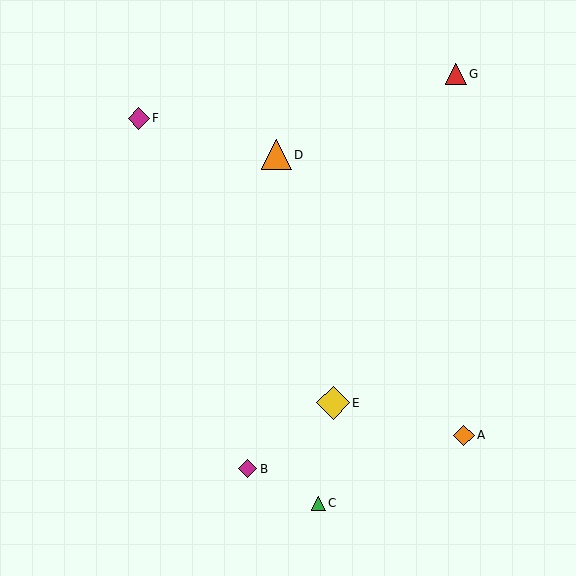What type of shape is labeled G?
Shape G is a red triangle.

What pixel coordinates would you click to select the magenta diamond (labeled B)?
Click at (248, 469) to select the magenta diamond B.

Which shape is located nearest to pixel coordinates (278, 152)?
The orange triangle (labeled D) at (276, 155) is nearest to that location.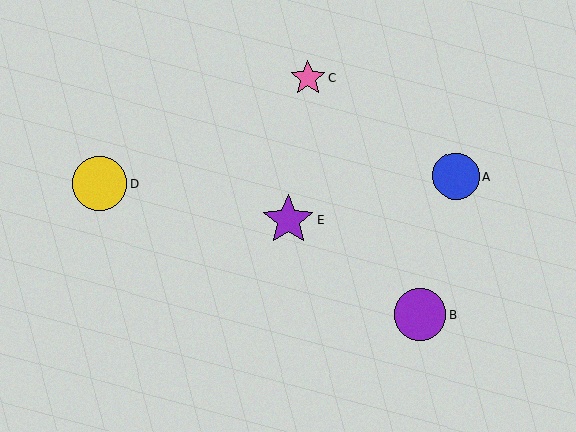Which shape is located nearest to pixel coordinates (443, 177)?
The blue circle (labeled A) at (456, 176) is nearest to that location.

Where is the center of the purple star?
The center of the purple star is at (288, 220).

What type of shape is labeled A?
Shape A is a blue circle.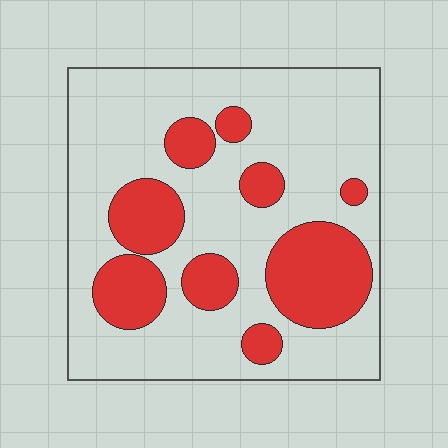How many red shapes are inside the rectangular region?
9.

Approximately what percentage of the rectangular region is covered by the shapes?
Approximately 30%.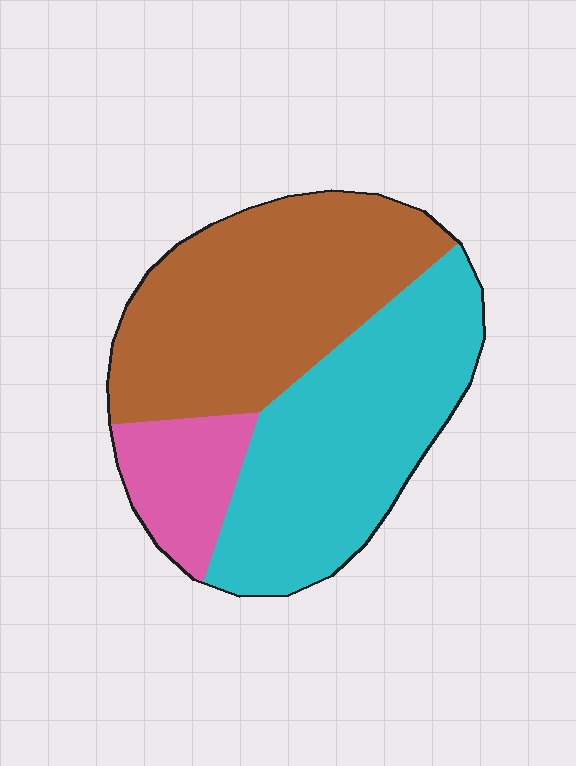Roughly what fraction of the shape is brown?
Brown takes up between a third and a half of the shape.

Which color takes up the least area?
Pink, at roughly 15%.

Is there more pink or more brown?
Brown.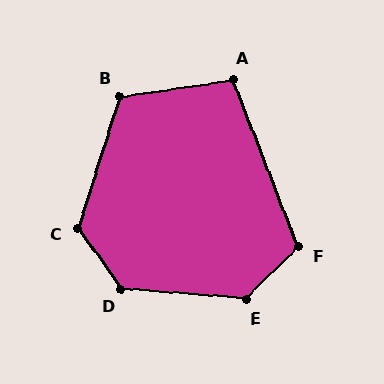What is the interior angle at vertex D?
Approximately 130 degrees (obtuse).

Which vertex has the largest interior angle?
E, at approximately 131 degrees.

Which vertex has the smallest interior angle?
A, at approximately 103 degrees.